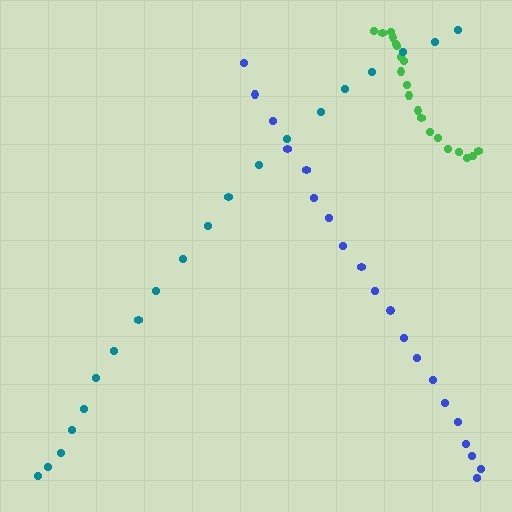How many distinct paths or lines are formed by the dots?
There are 3 distinct paths.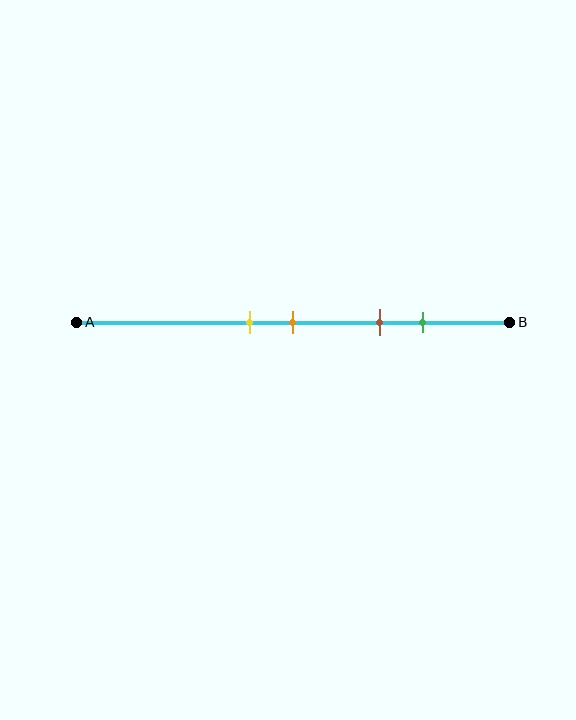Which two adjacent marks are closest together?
The yellow and orange marks are the closest adjacent pair.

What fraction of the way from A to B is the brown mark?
The brown mark is approximately 70% (0.7) of the way from A to B.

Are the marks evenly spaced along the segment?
No, the marks are not evenly spaced.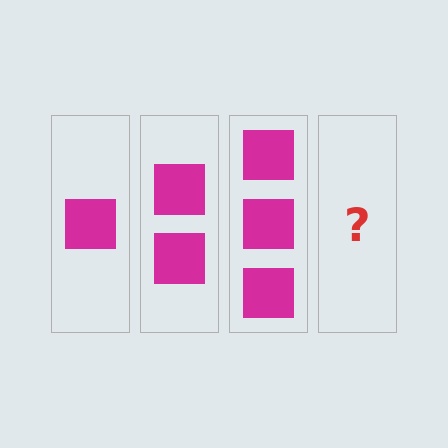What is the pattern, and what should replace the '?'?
The pattern is that each step adds one more square. The '?' should be 4 squares.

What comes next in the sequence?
The next element should be 4 squares.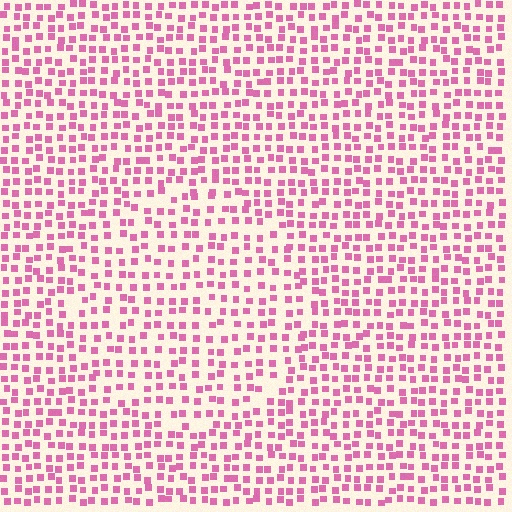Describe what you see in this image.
The image contains small pink elements arranged at two different densities. A circle-shaped region is visible where the elements are less densely packed than the surrounding area.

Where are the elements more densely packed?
The elements are more densely packed outside the circle boundary.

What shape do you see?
I see a circle.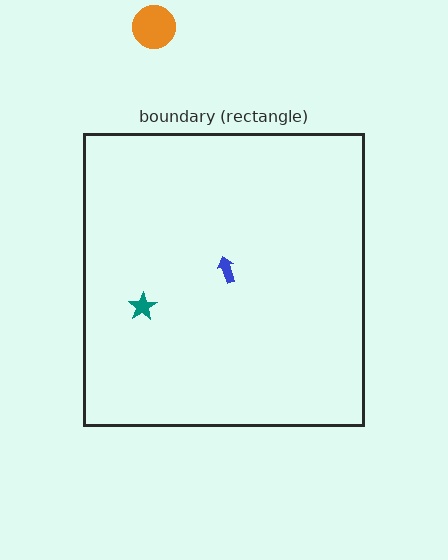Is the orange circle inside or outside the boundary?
Outside.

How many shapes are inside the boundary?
2 inside, 1 outside.